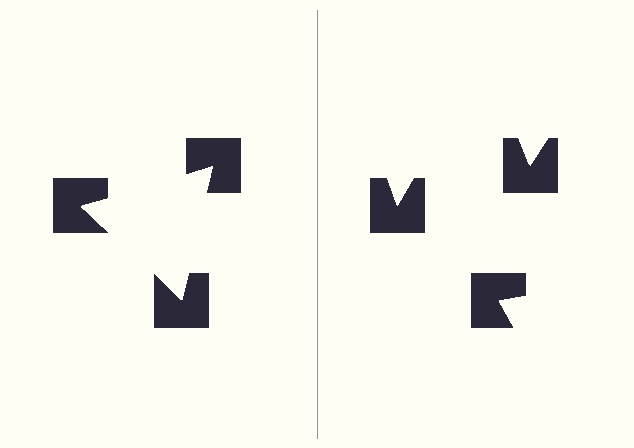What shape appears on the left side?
An illusory triangle.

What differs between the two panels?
The notched squares are positioned identically on both sides; only the wedge orientations differ. On the left they align to a triangle; on the right they are misaligned.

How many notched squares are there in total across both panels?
6 — 3 on each side.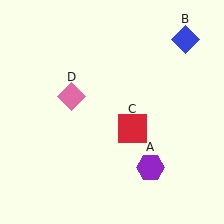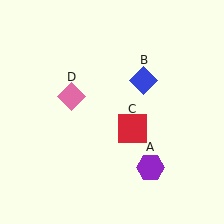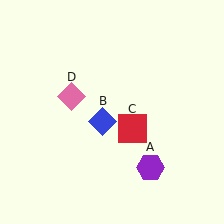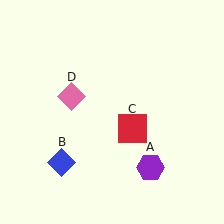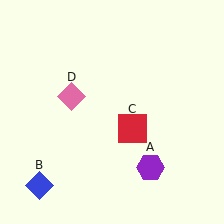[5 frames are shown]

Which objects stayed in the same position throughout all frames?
Purple hexagon (object A) and red square (object C) and pink diamond (object D) remained stationary.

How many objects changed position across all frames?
1 object changed position: blue diamond (object B).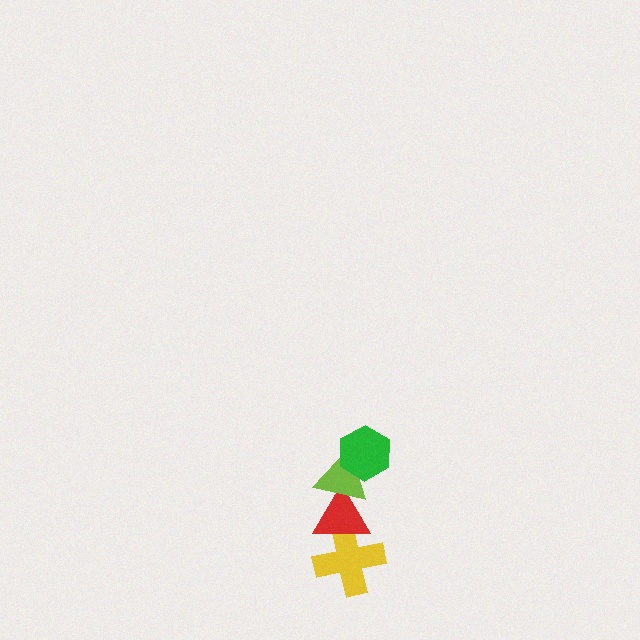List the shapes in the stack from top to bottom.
From top to bottom: the green hexagon, the lime triangle, the red triangle, the yellow cross.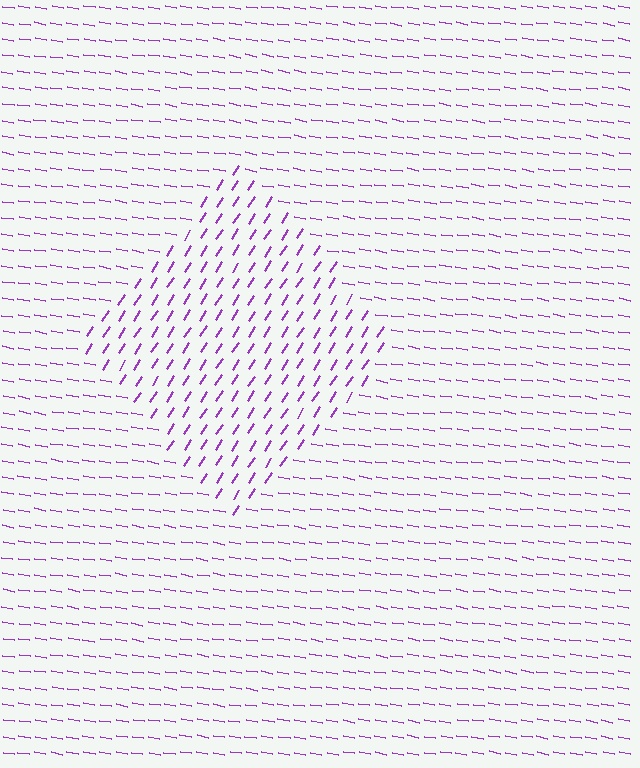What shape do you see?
I see a diamond.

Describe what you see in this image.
The image is filled with small purple line segments. A diamond region in the image has lines oriented differently from the surrounding lines, creating a visible texture boundary.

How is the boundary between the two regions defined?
The boundary is defined purely by a change in line orientation (approximately 66 degrees difference). All lines are the same color and thickness.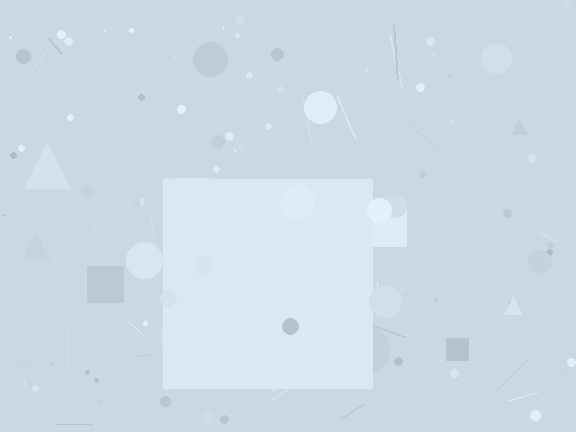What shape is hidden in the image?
A square is hidden in the image.